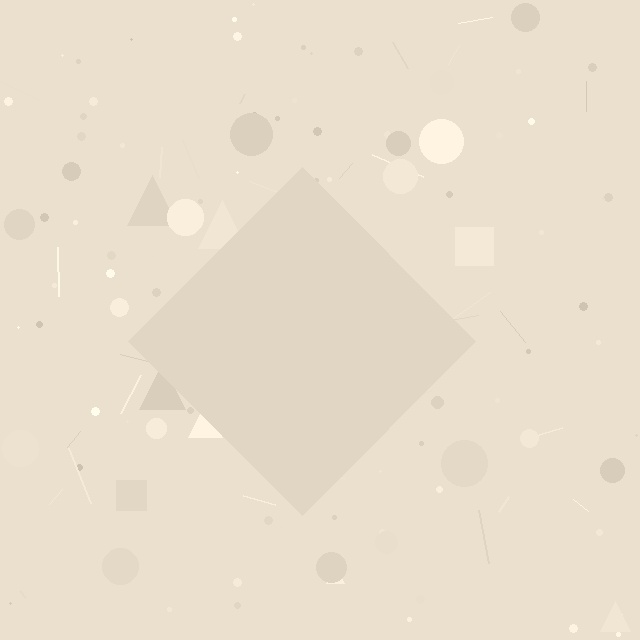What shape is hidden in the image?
A diamond is hidden in the image.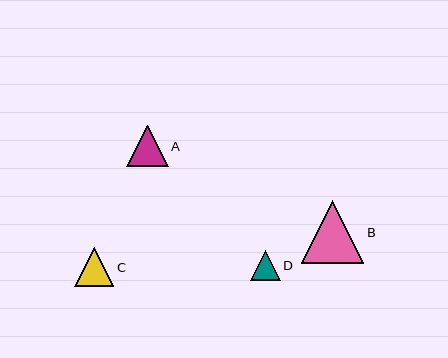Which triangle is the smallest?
Triangle D is the smallest with a size of approximately 30 pixels.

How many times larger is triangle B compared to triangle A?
Triangle B is approximately 1.5 times the size of triangle A.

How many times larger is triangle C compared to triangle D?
Triangle C is approximately 1.3 times the size of triangle D.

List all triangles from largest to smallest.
From largest to smallest: B, A, C, D.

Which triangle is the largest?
Triangle B is the largest with a size of approximately 63 pixels.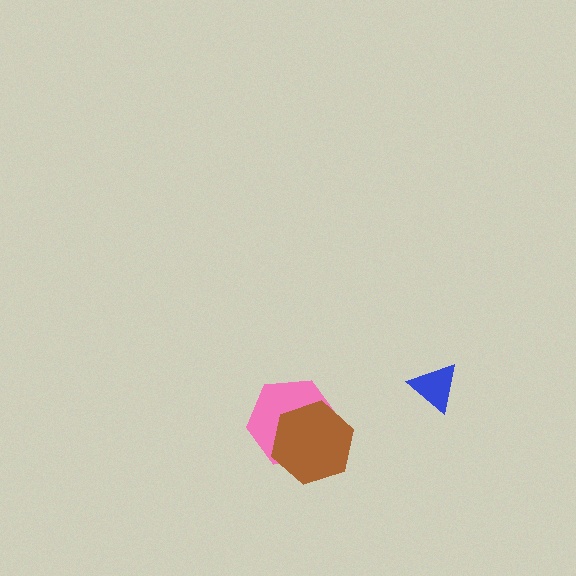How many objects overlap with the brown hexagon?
1 object overlaps with the brown hexagon.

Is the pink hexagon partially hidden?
Yes, it is partially covered by another shape.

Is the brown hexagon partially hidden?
No, no other shape covers it.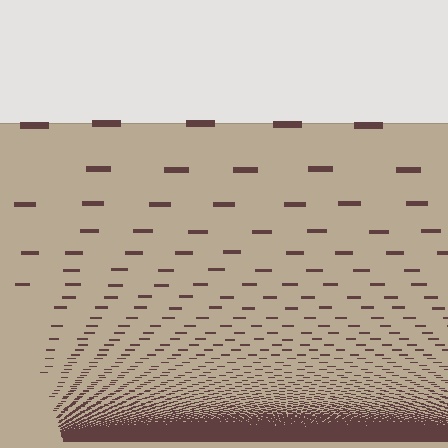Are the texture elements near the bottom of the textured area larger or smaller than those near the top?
Smaller. The gradient is inverted — elements near the bottom are smaller and denser.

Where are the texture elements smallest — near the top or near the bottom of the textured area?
Near the bottom.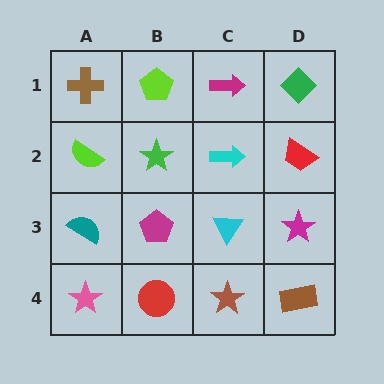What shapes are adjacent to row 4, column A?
A teal semicircle (row 3, column A), a red circle (row 4, column B).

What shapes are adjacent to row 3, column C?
A cyan arrow (row 2, column C), a brown star (row 4, column C), a magenta pentagon (row 3, column B), a magenta star (row 3, column D).